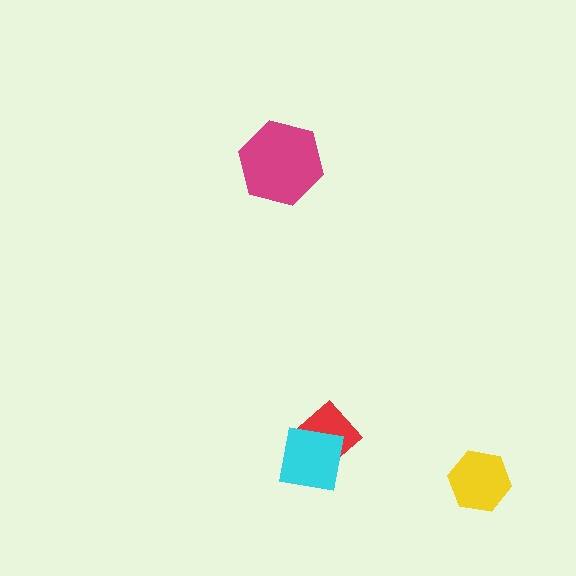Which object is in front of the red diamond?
The cyan square is in front of the red diamond.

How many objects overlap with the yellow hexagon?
0 objects overlap with the yellow hexagon.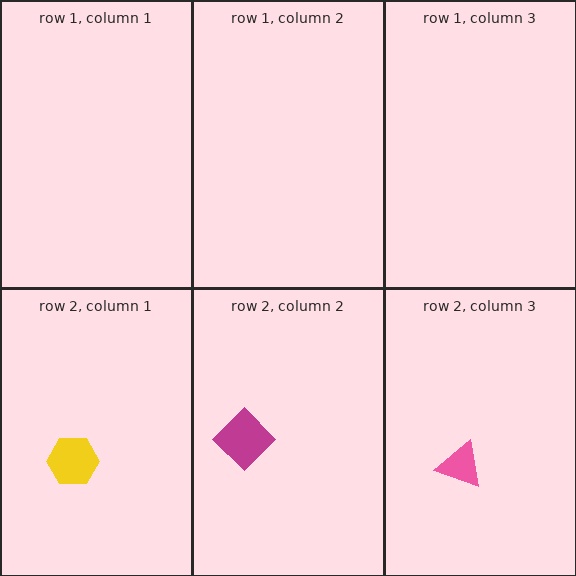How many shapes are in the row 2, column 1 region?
1.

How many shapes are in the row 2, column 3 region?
1.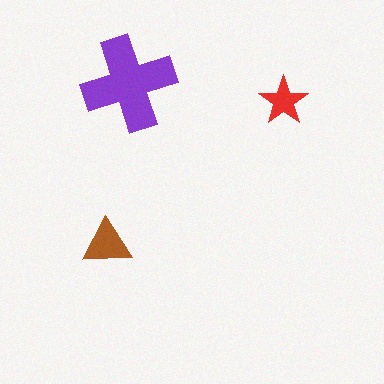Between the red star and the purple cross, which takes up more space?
The purple cross.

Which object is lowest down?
The brown triangle is bottommost.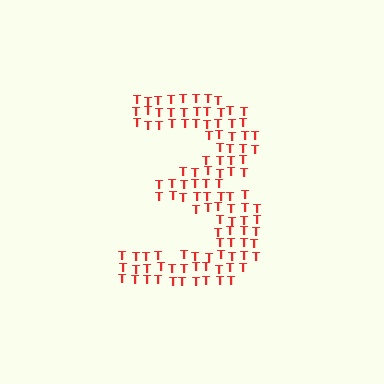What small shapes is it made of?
It is made of small letter T's.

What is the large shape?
The large shape is the digit 3.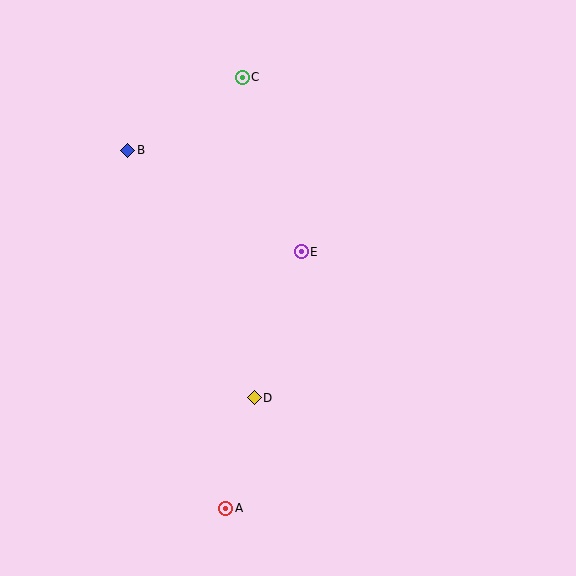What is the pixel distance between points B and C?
The distance between B and C is 136 pixels.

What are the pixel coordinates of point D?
Point D is at (254, 398).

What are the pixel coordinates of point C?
Point C is at (242, 77).